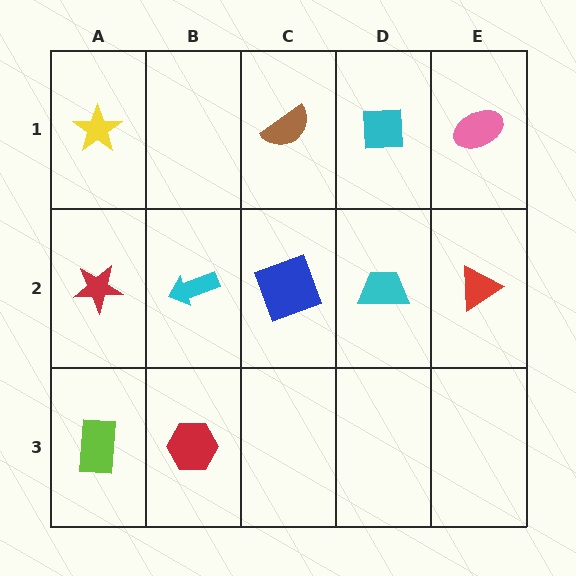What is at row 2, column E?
A red triangle.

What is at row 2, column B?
A cyan arrow.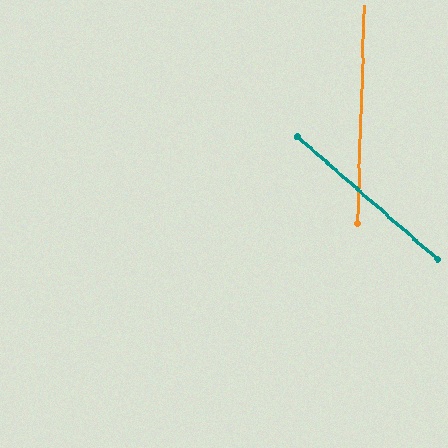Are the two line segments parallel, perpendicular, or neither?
Neither parallel nor perpendicular — they differ by about 51°.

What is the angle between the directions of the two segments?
Approximately 51 degrees.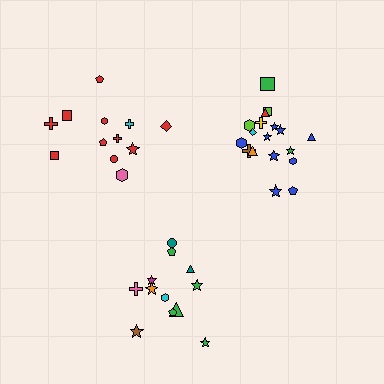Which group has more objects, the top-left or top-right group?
The top-right group.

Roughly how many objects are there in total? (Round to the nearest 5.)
Roughly 40 objects in total.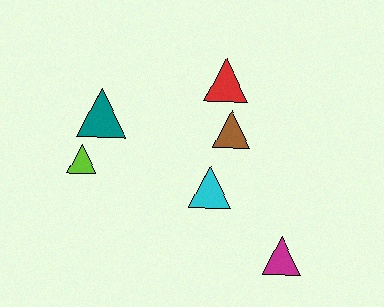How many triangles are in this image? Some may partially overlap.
There are 6 triangles.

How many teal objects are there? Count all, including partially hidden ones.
There is 1 teal object.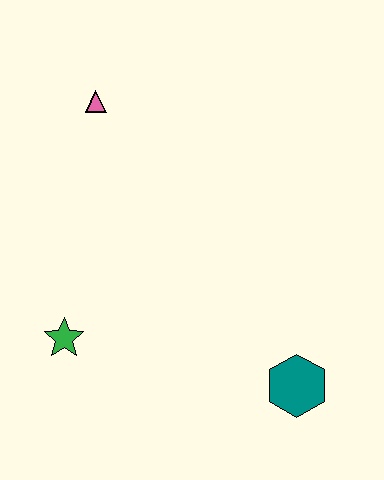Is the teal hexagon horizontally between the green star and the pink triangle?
No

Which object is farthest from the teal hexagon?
The pink triangle is farthest from the teal hexagon.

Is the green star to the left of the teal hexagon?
Yes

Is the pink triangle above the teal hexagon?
Yes